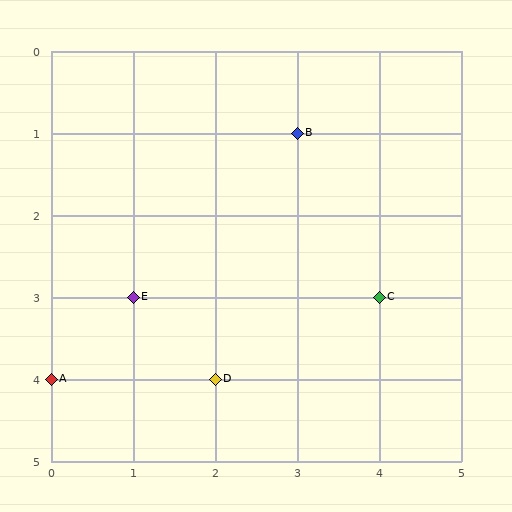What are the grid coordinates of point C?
Point C is at grid coordinates (4, 3).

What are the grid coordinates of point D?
Point D is at grid coordinates (2, 4).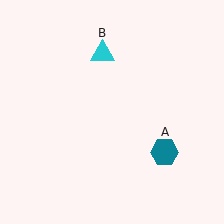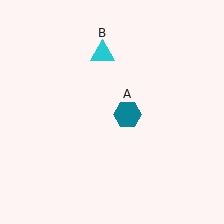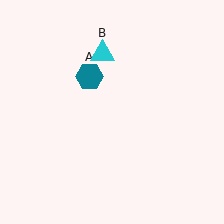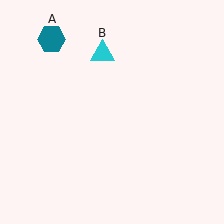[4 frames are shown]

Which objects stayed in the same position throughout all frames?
Cyan triangle (object B) remained stationary.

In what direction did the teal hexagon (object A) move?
The teal hexagon (object A) moved up and to the left.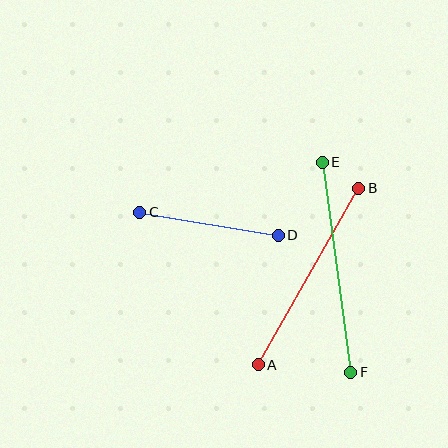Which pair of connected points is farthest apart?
Points E and F are farthest apart.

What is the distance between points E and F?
The distance is approximately 212 pixels.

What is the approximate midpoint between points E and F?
The midpoint is at approximately (336, 267) pixels.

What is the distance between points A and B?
The distance is approximately 203 pixels.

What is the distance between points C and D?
The distance is approximately 141 pixels.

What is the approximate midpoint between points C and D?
The midpoint is at approximately (209, 224) pixels.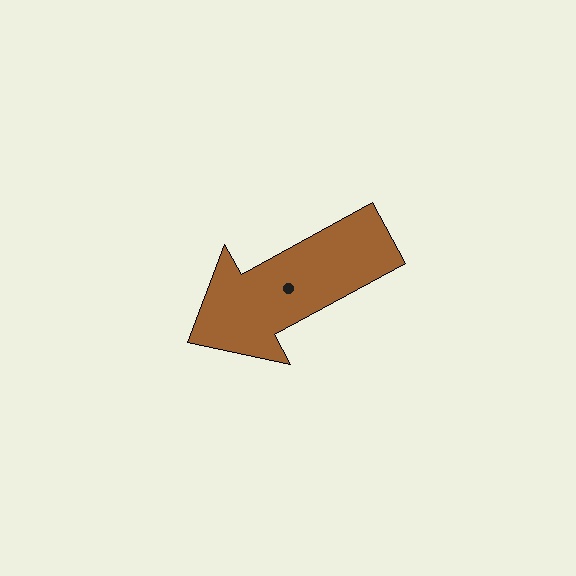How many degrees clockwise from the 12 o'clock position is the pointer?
Approximately 241 degrees.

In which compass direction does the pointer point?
Southwest.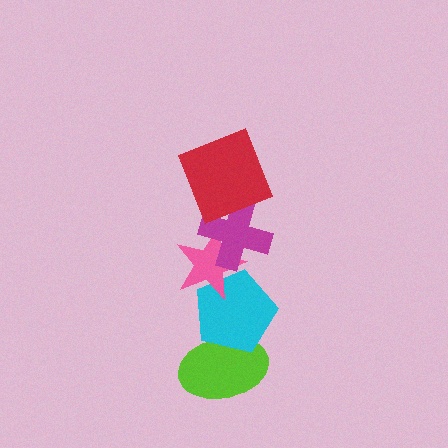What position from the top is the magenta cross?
The magenta cross is 2nd from the top.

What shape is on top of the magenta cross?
The red square is on top of the magenta cross.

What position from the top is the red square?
The red square is 1st from the top.